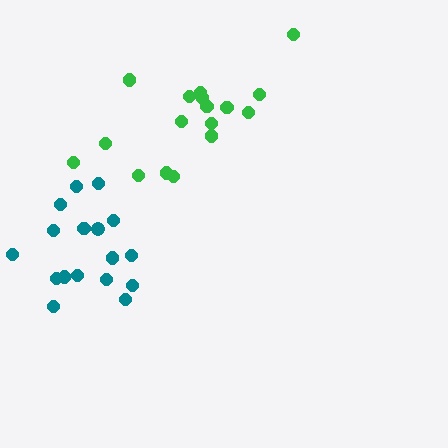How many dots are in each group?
Group 1: 17 dots, Group 2: 17 dots (34 total).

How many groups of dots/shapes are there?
There are 2 groups.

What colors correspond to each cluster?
The clusters are colored: teal, green.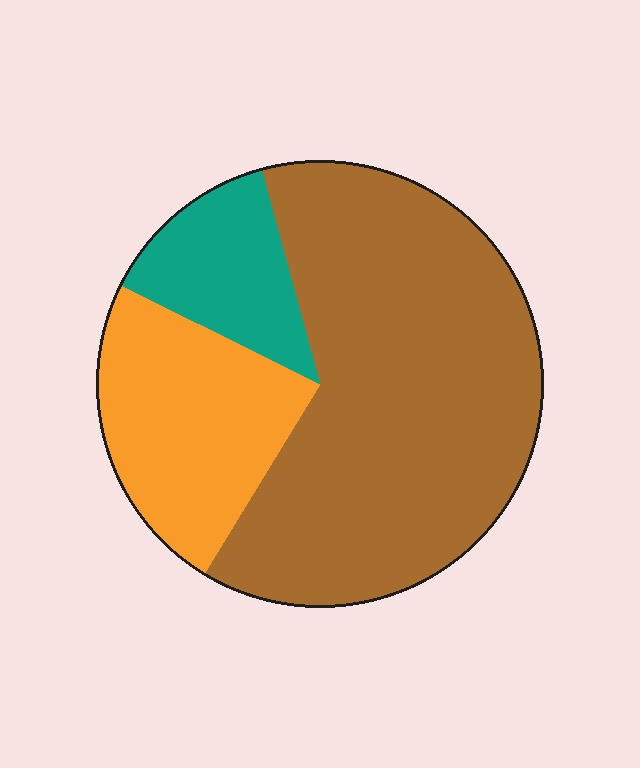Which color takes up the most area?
Brown, at roughly 65%.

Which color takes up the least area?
Teal, at roughly 15%.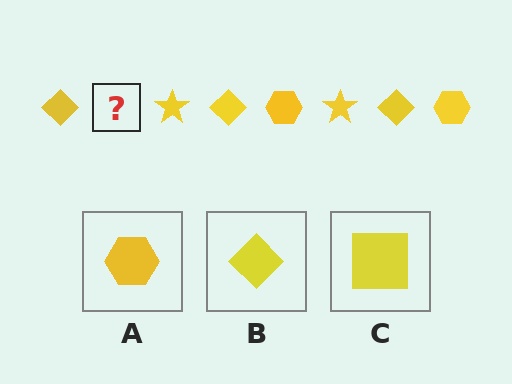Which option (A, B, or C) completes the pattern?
A.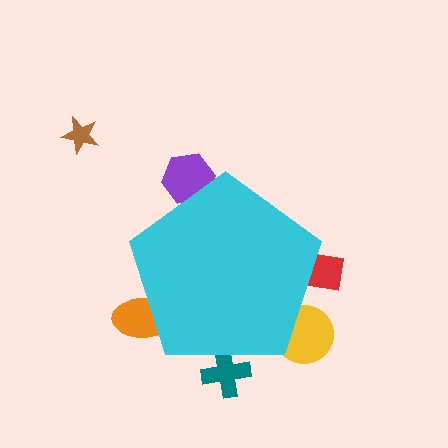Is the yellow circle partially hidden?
Yes, the yellow circle is partially hidden behind the cyan pentagon.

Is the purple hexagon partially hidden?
Yes, the purple hexagon is partially hidden behind the cyan pentagon.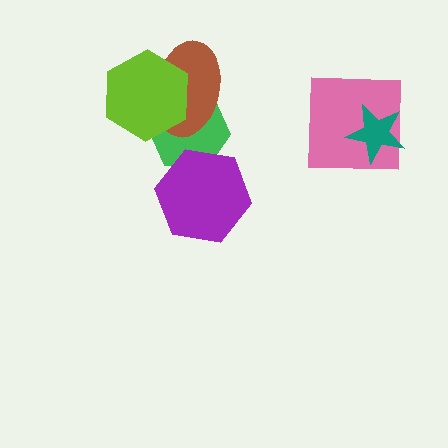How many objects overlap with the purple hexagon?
1 object overlaps with the purple hexagon.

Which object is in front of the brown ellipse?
The lime hexagon is in front of the brown ellipse.